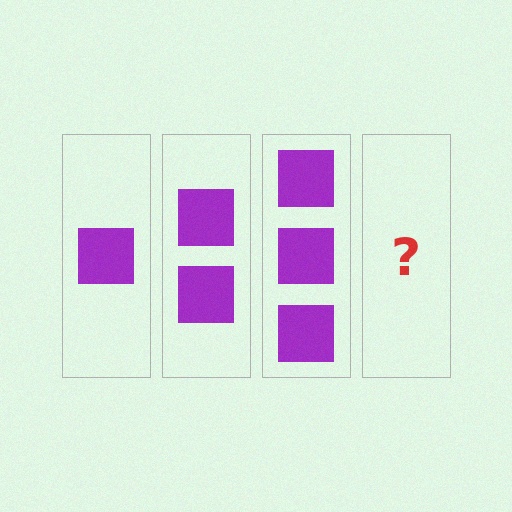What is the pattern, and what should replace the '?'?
The pattern is that each step adds one more square. The '?' should be 4 squares.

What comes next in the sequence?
The next element should be 4 squares.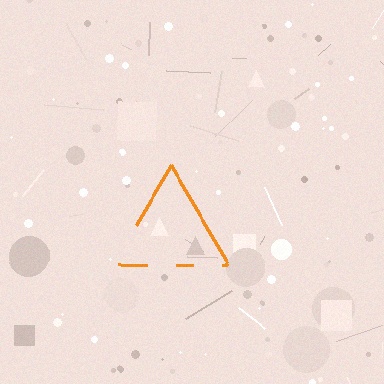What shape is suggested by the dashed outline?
The dashed outline suggests a triangle.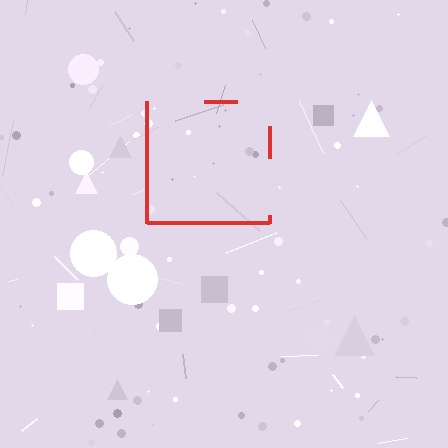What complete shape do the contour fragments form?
The contour fragments form a square.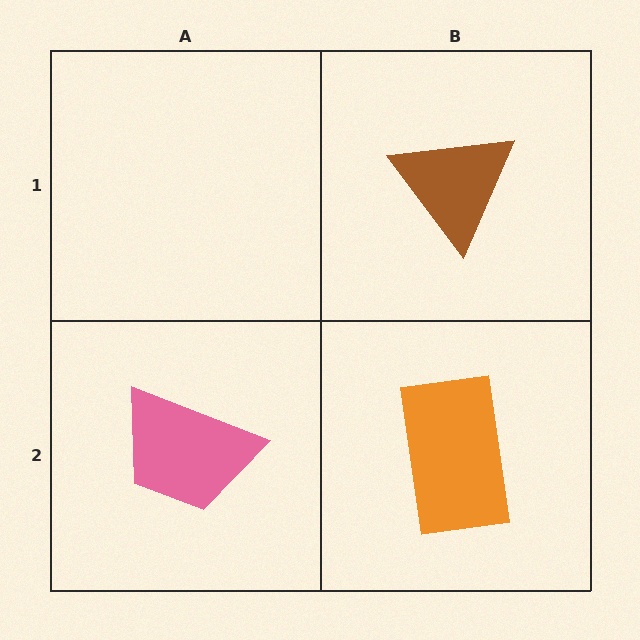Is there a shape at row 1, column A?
No, that cell is empty.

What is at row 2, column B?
An orange rectangle.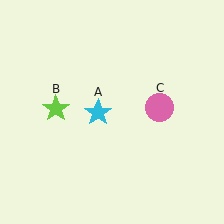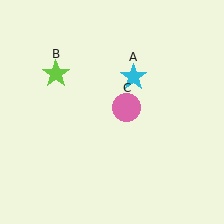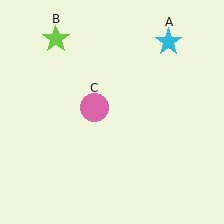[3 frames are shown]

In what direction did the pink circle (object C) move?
The pink circle (object C) moved left.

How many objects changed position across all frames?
3 objects changed position: cyan star (object A), lime star (object B), pink circle (object C).